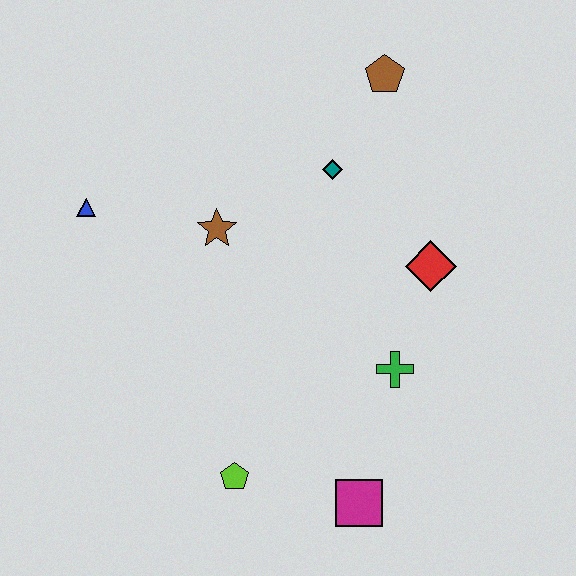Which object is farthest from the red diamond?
The blue triangle is farthest from the red diamond.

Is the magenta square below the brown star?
Yes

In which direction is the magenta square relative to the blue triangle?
The magenta square is below the blue triangle.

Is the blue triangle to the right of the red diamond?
No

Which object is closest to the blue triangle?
The brown star is closest to the blue triangle.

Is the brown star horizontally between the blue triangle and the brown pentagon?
Yes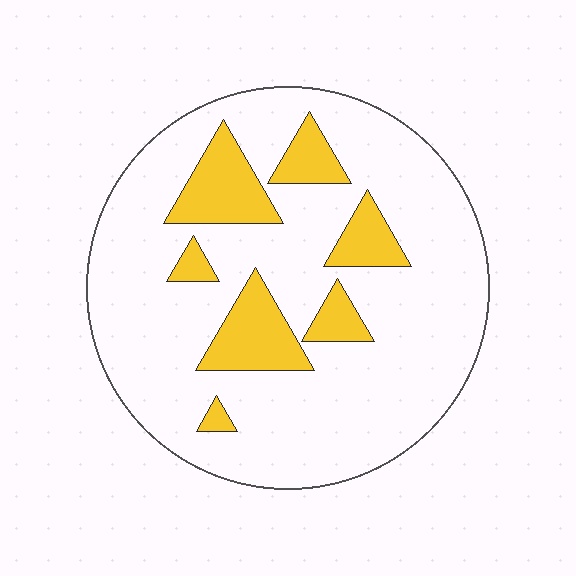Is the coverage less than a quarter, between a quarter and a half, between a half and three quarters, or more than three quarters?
Less than a quarter.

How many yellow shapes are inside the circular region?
7.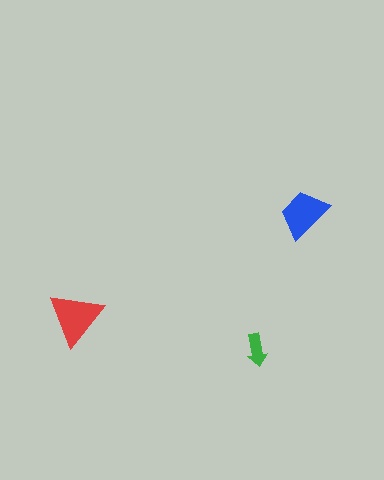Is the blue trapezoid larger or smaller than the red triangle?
Smaller.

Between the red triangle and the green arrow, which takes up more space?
The red triangle.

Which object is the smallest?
The green arrow.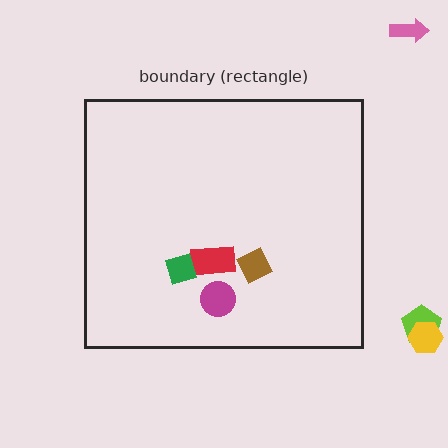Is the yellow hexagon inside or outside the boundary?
Outside.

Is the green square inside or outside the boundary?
Inside.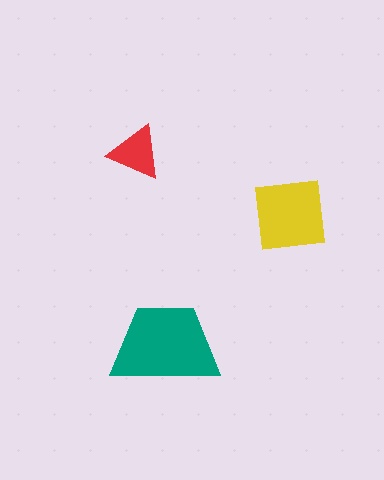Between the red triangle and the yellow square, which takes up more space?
The yellow square.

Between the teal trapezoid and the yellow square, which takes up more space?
The teal trapezoid.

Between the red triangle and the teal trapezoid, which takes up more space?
The teal trapezoid.